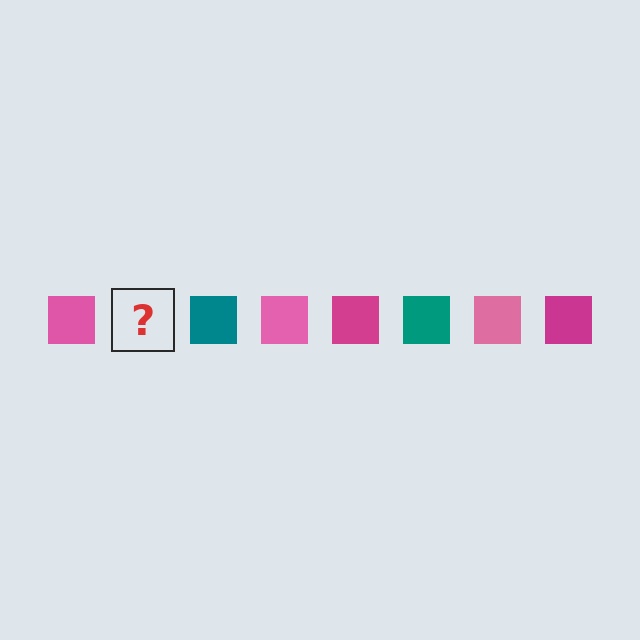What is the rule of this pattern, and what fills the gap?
The rule is that the pattern cycles through pink, magenta, teal squares. The gap should be filled with a magenta square.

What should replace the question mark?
The question mark should be replaced with a magenta square.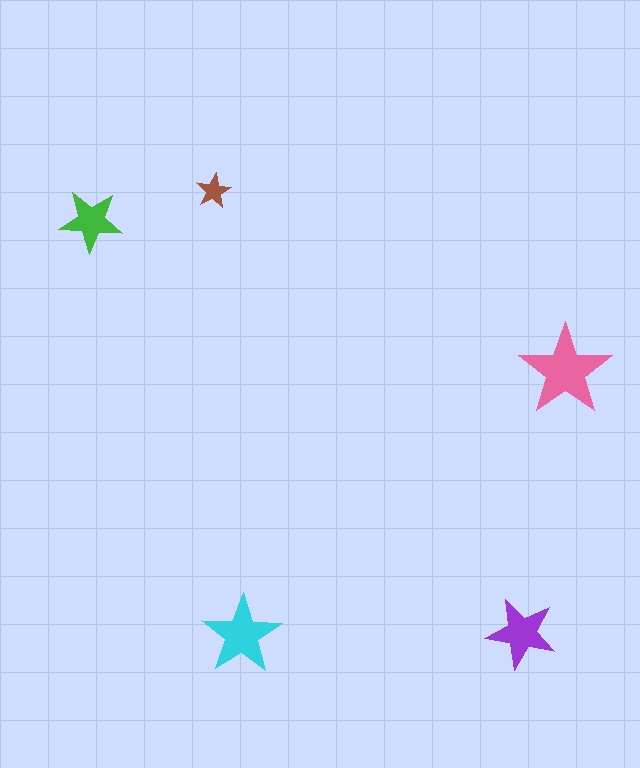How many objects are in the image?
There are 5 objects in the image.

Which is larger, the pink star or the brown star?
The pink one.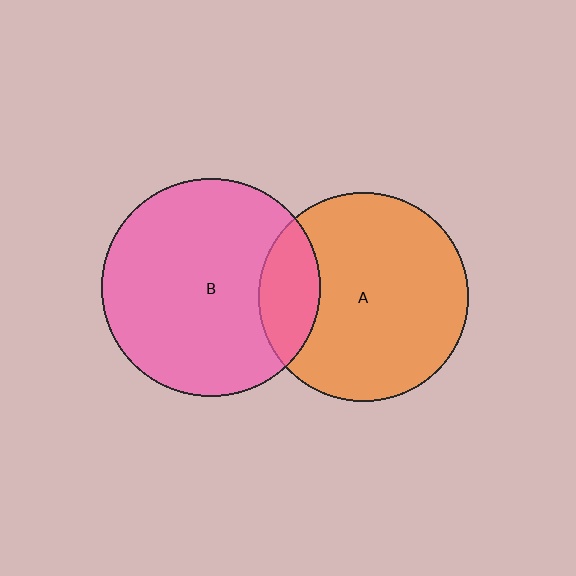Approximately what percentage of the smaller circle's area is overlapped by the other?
Approximately 20%.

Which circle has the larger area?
Circle B (pink).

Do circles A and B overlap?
Yes.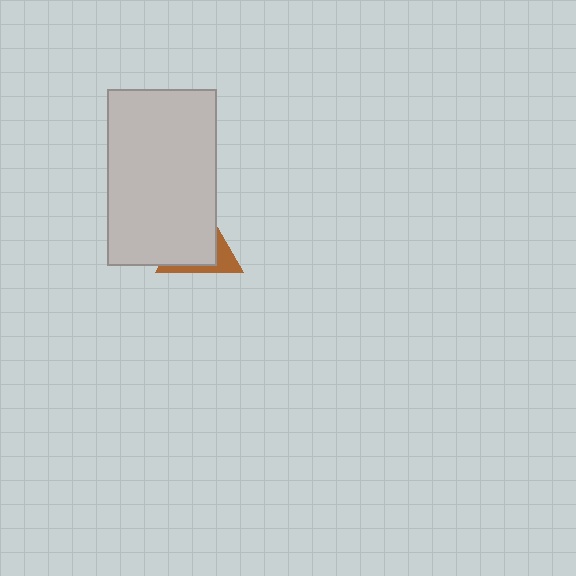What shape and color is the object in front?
The object in front is a light gray rectangle.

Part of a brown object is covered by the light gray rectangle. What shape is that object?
It is a triangle.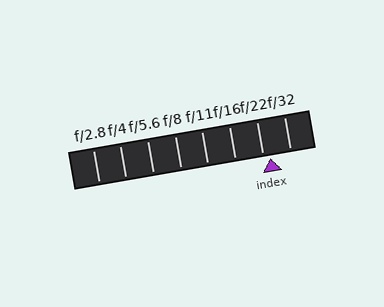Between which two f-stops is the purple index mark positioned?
The index mark is between f/22 and f/32.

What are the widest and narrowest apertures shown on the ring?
The widest aperture shown is f/2.8 and the narrowest is f/32.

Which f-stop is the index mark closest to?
The index mark is closest to f/22.